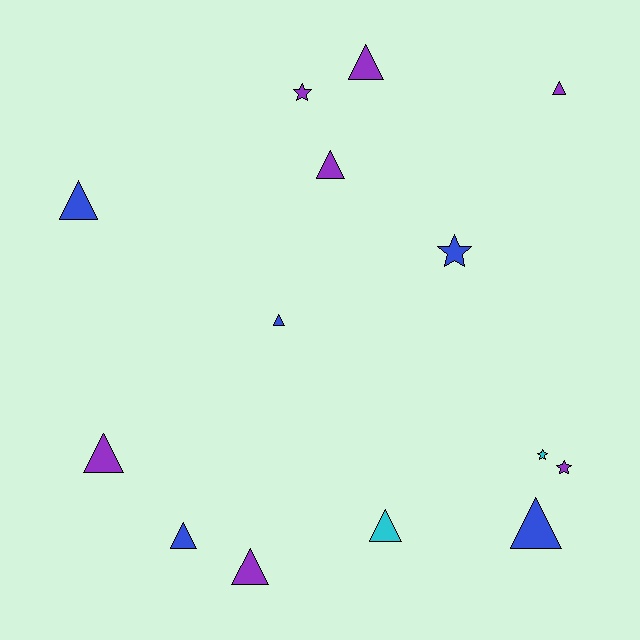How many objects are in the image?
There are 14 objects.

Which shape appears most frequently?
Triangle, with 10 objects.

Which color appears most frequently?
Purple, with 7 objects.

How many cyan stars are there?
There is 1 cyan star.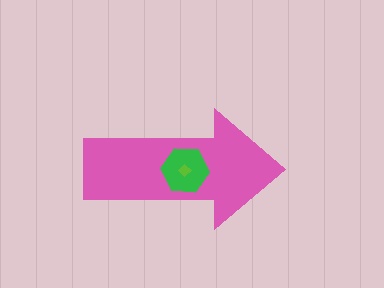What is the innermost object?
The lime diamond.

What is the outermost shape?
The pink arrow.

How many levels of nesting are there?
3.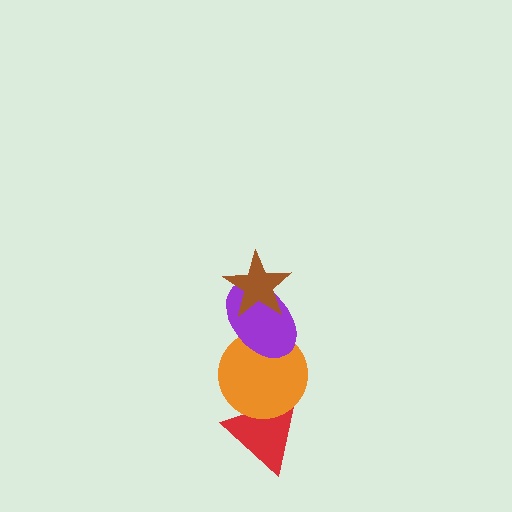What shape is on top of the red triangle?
The orange circle is on top of the red triangle.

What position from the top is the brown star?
The brown star is 1st from the top.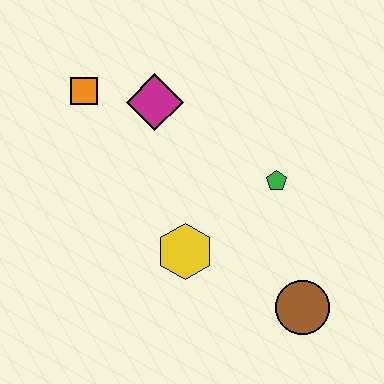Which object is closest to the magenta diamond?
The orange square is closest to the magenta diamond.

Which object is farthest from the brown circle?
The orange square is farthest from the brown circle.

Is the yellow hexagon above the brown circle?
Yes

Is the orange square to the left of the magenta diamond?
Yes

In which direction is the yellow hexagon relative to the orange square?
The yellow hexagon is below the orange square.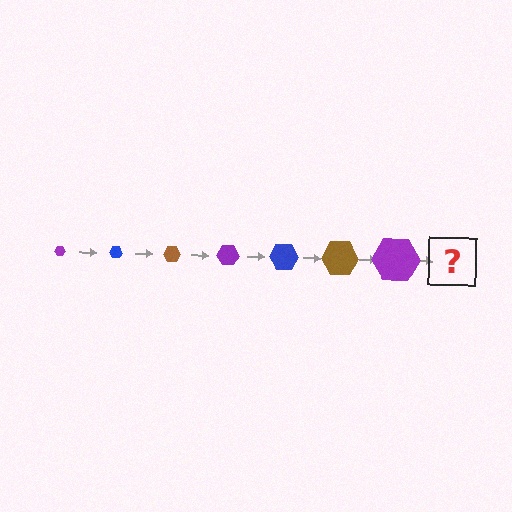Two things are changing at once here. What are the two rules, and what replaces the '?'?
The two rules are that the hexagon grows larger each step and the color cycles through purple, blue, and brown. The '?' should be a blue hexagon, larger than the previous one.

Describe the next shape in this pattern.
It should be a blue hexagon, larger than the previous one.